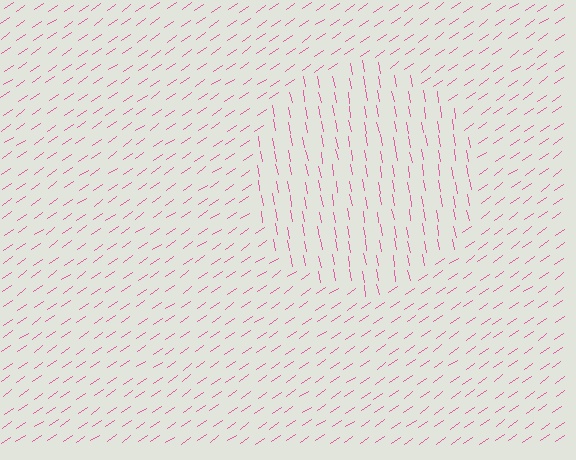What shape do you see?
I see a circle.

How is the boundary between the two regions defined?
The boundary is defined purely by a change in line orientation (approximately 65 degrees difference). All lines are the same color and thickness.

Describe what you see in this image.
The image is filled with small pink line segments. A circle region in the image has lines oriented differently from the surrounding lines, creating a visible texture boundary.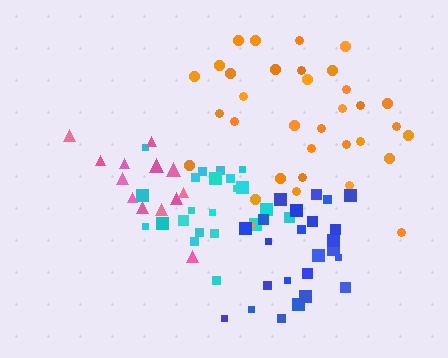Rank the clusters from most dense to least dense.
cyan, blue, orange, pink.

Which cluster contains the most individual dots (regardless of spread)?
Orange (34).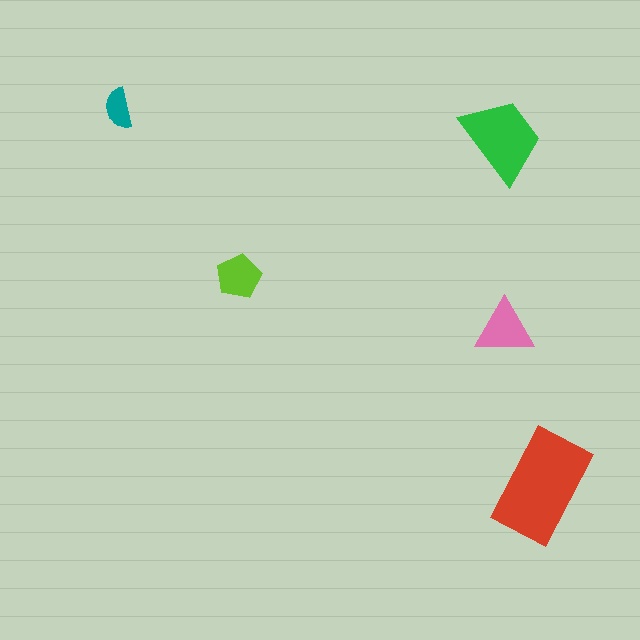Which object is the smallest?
The teal semicircle.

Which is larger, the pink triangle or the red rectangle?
The red rectangle.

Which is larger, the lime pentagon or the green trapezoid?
The green trapezoid.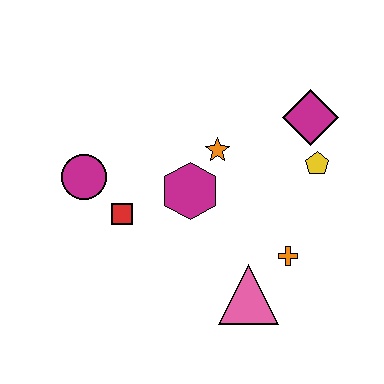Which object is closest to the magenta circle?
The red square is closest to the magenta circle.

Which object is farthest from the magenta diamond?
The magenta circle is farthest from the magenta diamond.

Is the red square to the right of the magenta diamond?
No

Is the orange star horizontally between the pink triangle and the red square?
Yes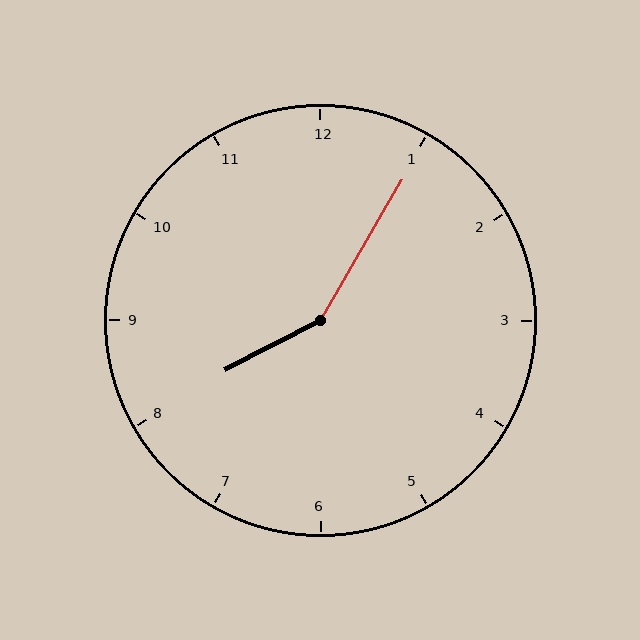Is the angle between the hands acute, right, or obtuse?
It is obtuse.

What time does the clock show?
8:05.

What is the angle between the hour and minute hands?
Approximately 148 degrees.